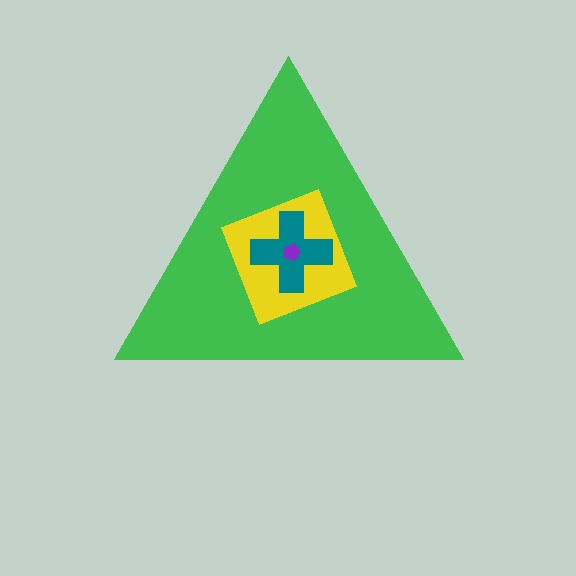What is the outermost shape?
The green triangle.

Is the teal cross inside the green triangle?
Yes.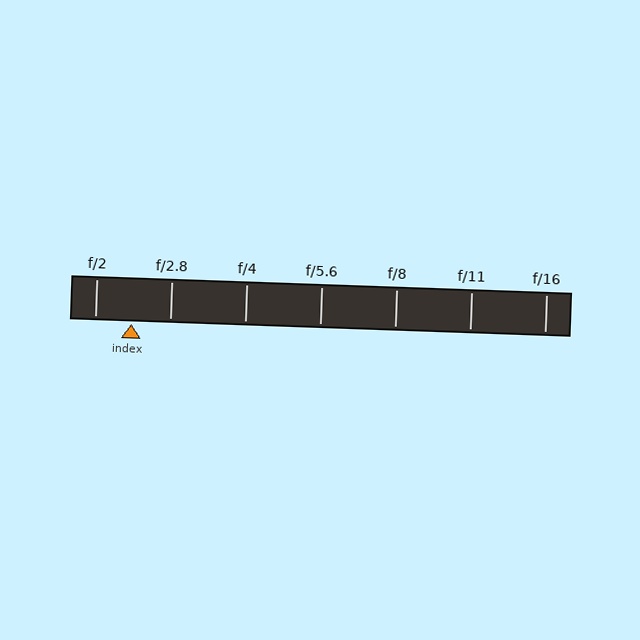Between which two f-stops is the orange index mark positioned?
The index mark is between f/2 and f/2.8.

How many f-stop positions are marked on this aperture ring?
There are 7 f-stop positions marked.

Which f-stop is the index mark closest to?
The index mark is closest to f/2.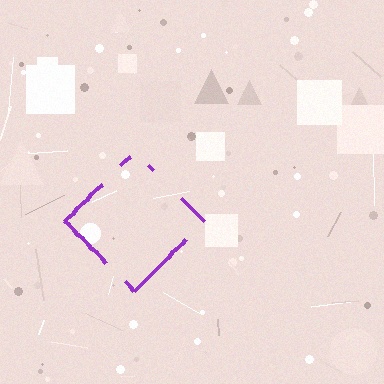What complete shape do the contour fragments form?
The contour fragments form a diamond.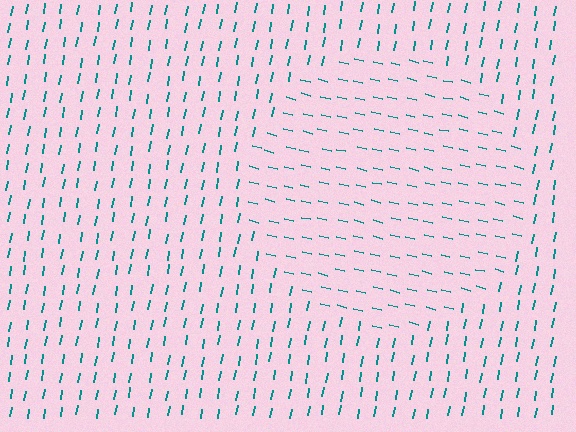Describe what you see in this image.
The image is filled with small teal line segments. A circle region in the image has lines oriented differently from the surrounding lines, creating a visible texture boundary.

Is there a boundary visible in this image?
Yes, there is a texture boundary formed by a change in line orientation.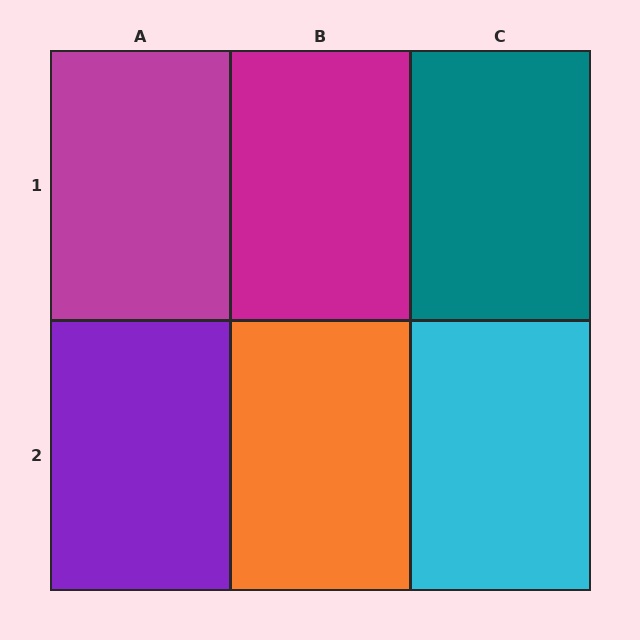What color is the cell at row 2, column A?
Purple.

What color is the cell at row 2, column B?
Orange.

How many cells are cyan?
1 cell is cyan.